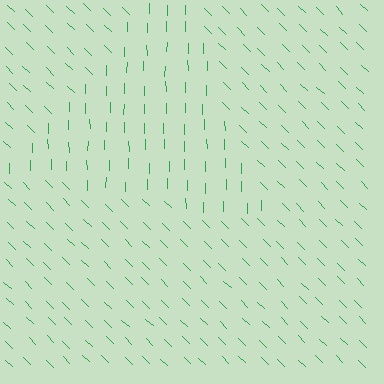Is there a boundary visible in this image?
Yes, there is a texture boundary formed by a change in line orientation.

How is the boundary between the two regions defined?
The boundary is defined purely by a change in line orientation (approximately 45 degrees difference). All lines are the same color and thickness.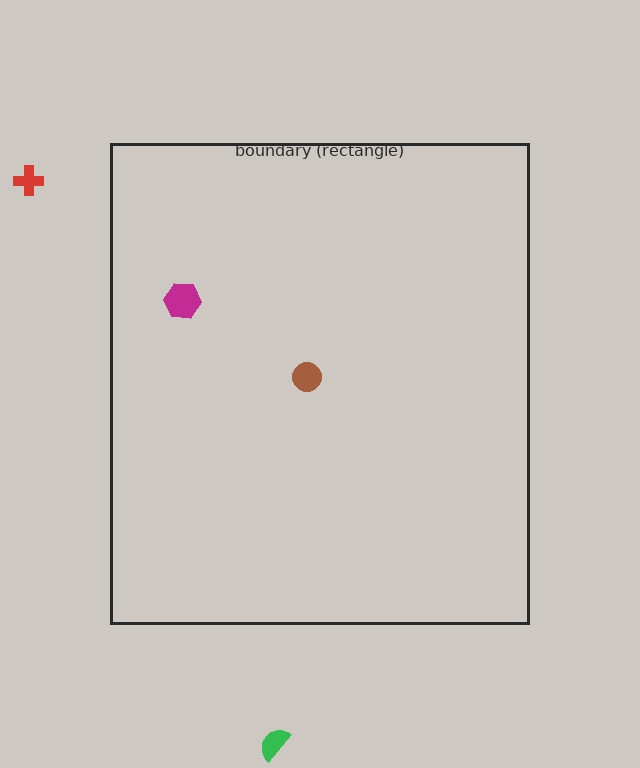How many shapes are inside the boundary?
2 inside, 2 outside.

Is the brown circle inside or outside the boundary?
Inside.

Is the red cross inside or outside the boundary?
Outside.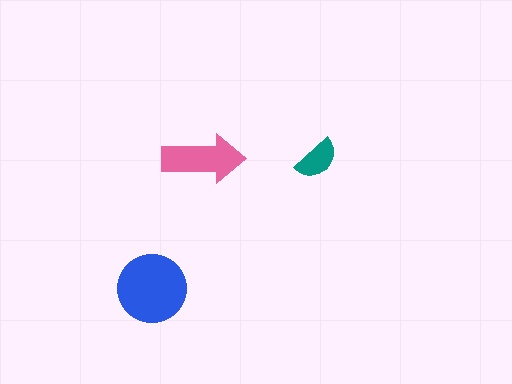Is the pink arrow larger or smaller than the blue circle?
Smaller.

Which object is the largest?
The blue circle.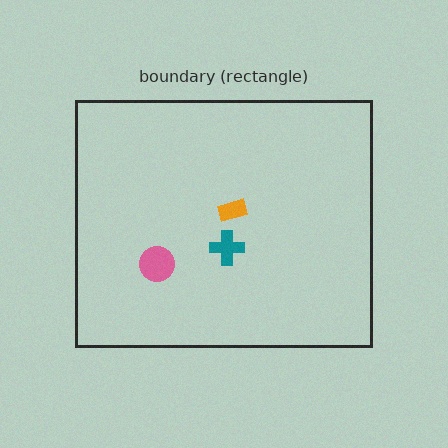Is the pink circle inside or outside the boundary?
Inside.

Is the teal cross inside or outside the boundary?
Inside.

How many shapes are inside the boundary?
3 inside, 0 outside.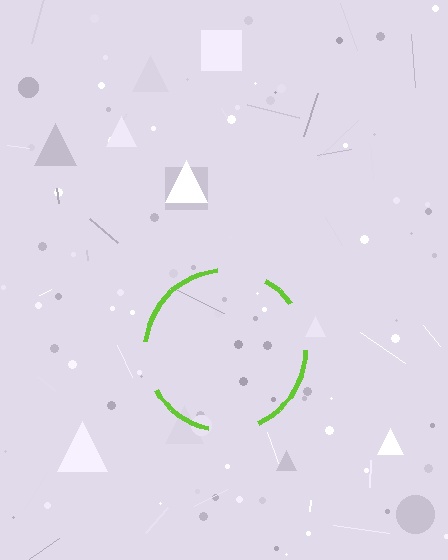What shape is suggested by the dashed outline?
The dashed outline suggests a circle.